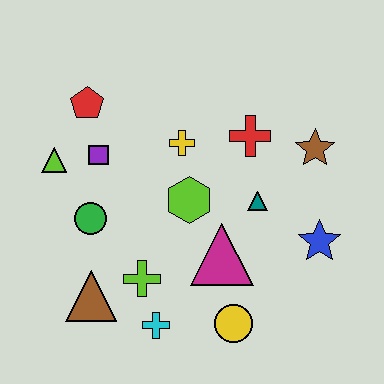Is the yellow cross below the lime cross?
No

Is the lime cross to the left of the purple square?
No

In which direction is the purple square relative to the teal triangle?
The purple square is to the left of the teal triangle.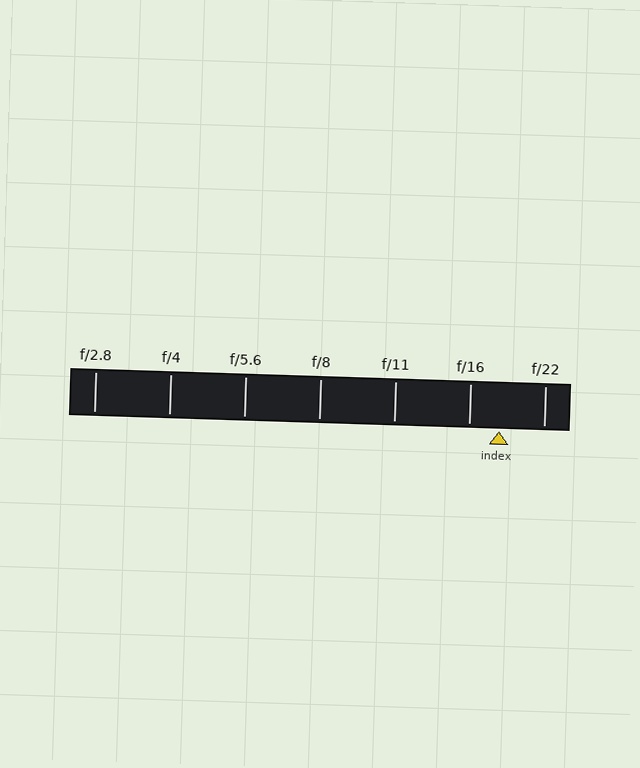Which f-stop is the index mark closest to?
The index mark is closest to f/16.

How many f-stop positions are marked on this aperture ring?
There are 7 f-stop positions marked.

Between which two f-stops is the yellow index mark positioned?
The index mark is between f/16 and f/22.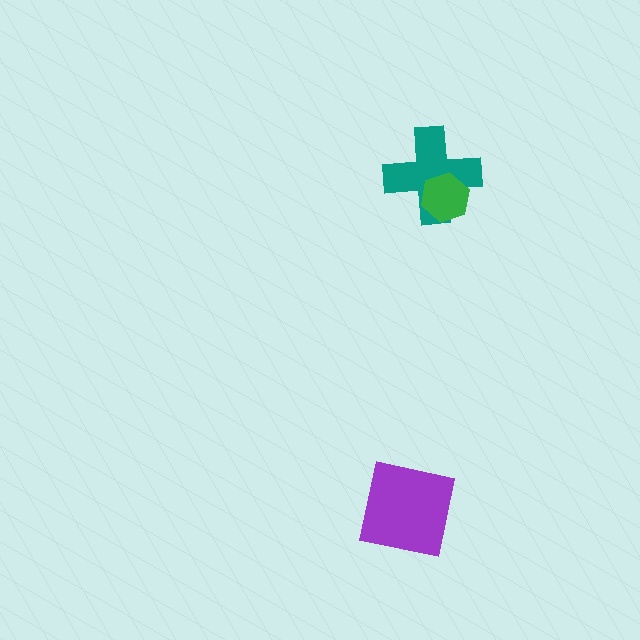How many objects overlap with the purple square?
0 objects overlap with the purple square.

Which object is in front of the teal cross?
The green hexagon is in front of the teal cross.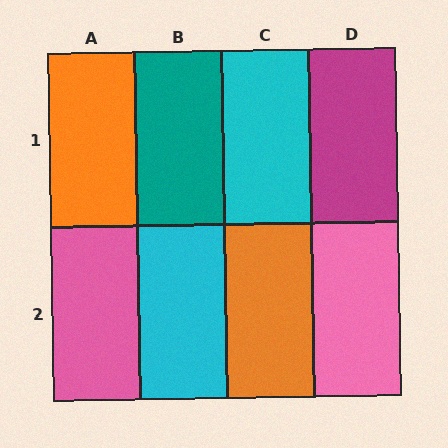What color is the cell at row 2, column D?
Pink.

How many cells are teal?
1 cell is teal.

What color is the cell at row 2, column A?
Pink.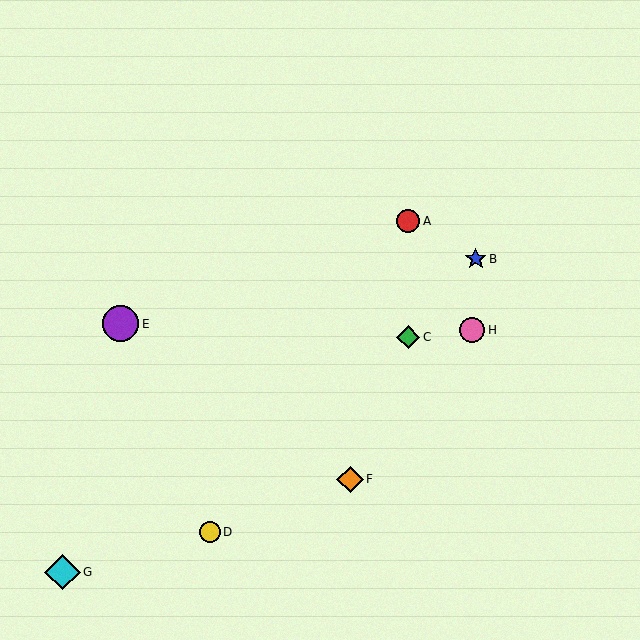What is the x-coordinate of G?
Object G is at x≈62.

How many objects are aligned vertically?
2 objects (A, C) are aligned vertically.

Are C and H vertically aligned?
No, C is at x≈408 and H is at x≈472.